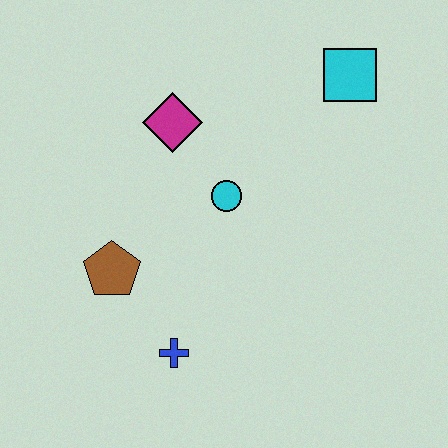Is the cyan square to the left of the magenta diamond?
No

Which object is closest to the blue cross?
The brown pentagon is closest to the blue cross.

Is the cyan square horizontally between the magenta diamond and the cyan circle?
No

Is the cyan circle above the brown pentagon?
Yes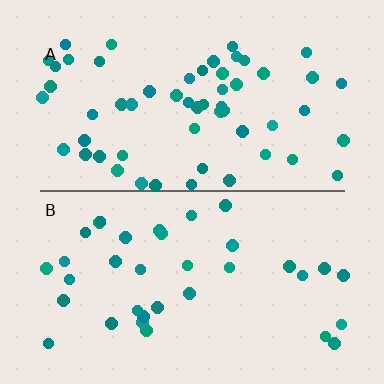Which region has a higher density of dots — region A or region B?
A (the top).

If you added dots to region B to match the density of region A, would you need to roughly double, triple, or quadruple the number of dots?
Approximately double.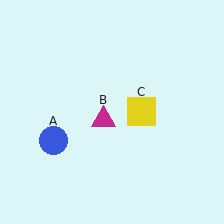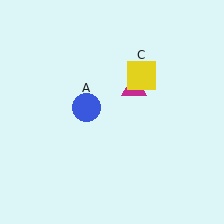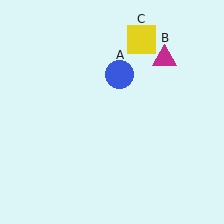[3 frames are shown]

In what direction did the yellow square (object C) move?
The yellow square (object C) moved up.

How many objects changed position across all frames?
3 objects changed position: blue circle (object A), magenta triangle (object B), yellow square (object C).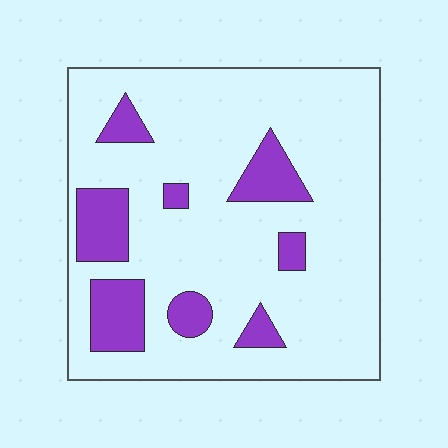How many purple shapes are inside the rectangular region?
8.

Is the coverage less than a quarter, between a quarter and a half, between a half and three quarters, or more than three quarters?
Less than a quarter.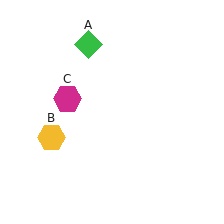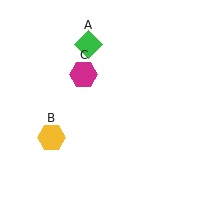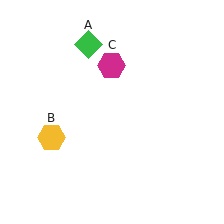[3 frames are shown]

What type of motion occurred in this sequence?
The magenta hexagon (object C) rotated clockwise around the center of the scene.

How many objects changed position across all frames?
1 object changed position: magenta hexagon (object C).